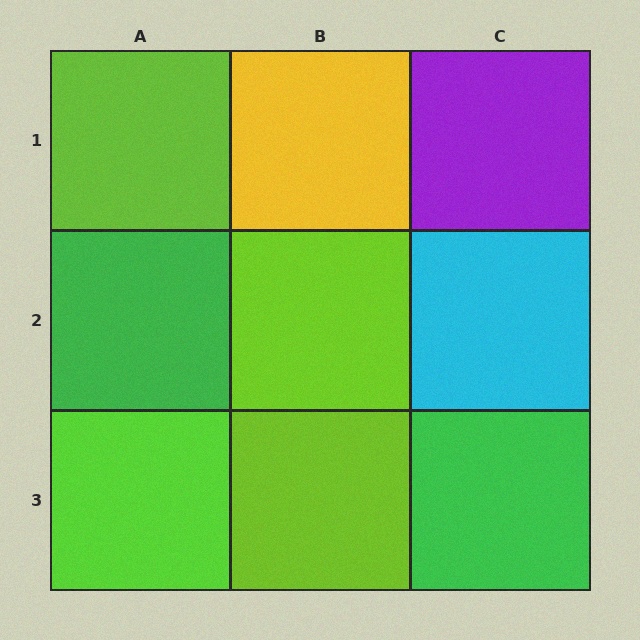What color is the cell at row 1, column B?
Yellow.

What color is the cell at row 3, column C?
Green.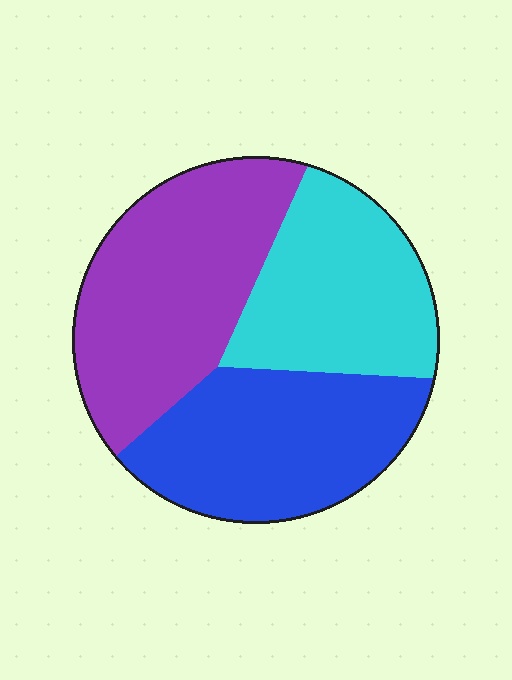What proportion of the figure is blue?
Blue covers roughly 35% of the figure.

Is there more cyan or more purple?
Purple.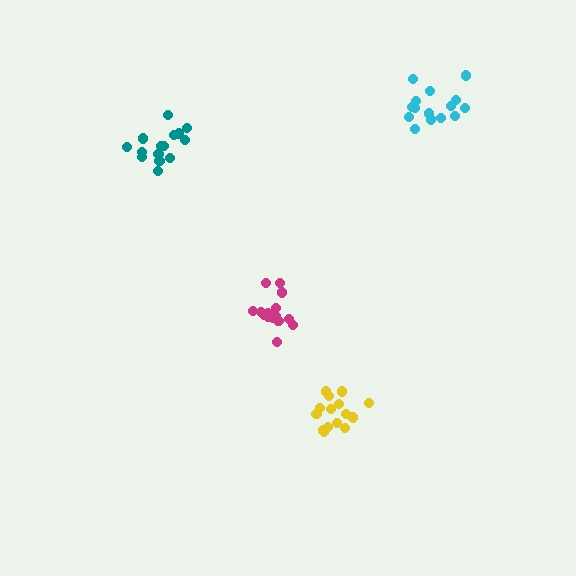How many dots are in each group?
Group 1: 15 dots, Group 2: 15 dots, Group 3: 15 dots, Group 4: 15 dots (60 total).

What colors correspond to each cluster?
The clusters are colored: magenta, teal, cyan, yellow.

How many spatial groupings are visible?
There are 4 spatial groupings.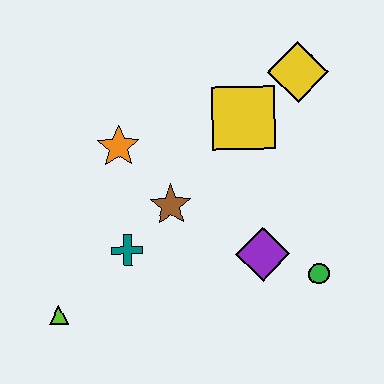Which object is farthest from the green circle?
The lime triangle is farthest from the green circle.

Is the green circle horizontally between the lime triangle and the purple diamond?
No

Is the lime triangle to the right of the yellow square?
No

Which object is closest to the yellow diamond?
The yellow square is closest to the yellow diamond.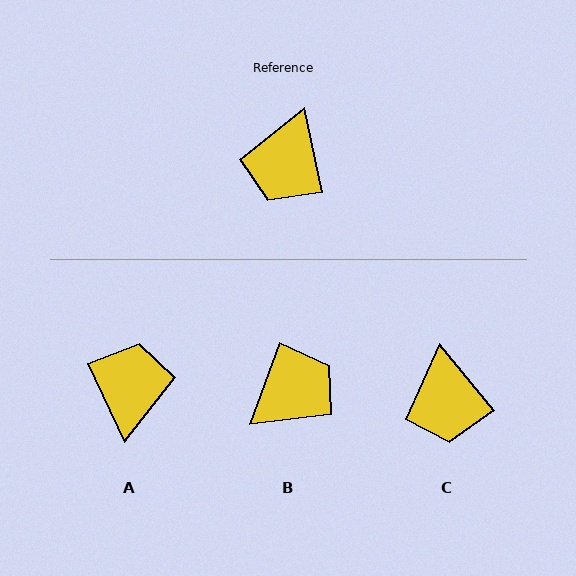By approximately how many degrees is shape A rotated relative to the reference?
Approximately 167 degrees clockwise.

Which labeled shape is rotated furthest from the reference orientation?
A, about 167 degrees away.